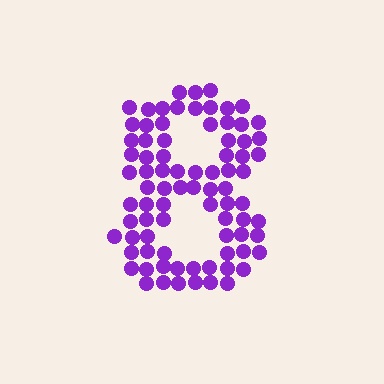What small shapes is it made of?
It is made of small circles.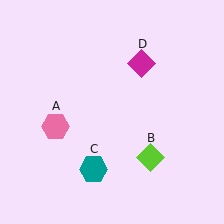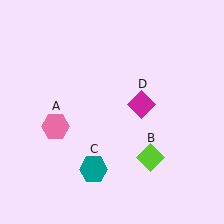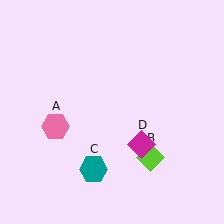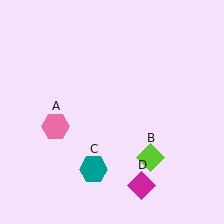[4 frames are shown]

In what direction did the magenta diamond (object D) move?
The magenta diamond (object D) moved down.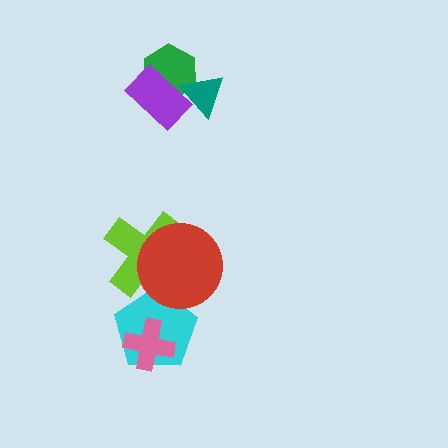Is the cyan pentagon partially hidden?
Yes, it is partially covered by another shape.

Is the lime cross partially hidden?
Yes, it is partially covered by another shape.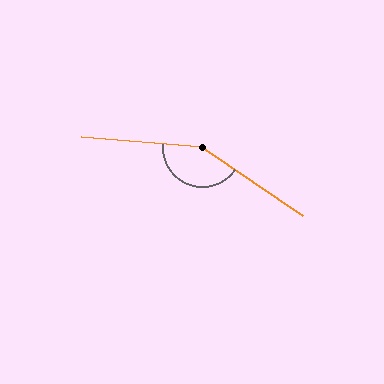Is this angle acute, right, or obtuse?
It is obtuse.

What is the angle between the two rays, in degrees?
Approximately 150 degrees.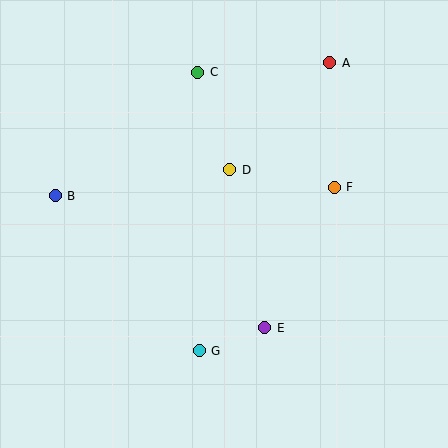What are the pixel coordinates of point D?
Point D is at (230, 170).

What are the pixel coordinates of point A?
Point A is at (330, 63).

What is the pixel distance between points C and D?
The distance between C and D is 103 pixels.